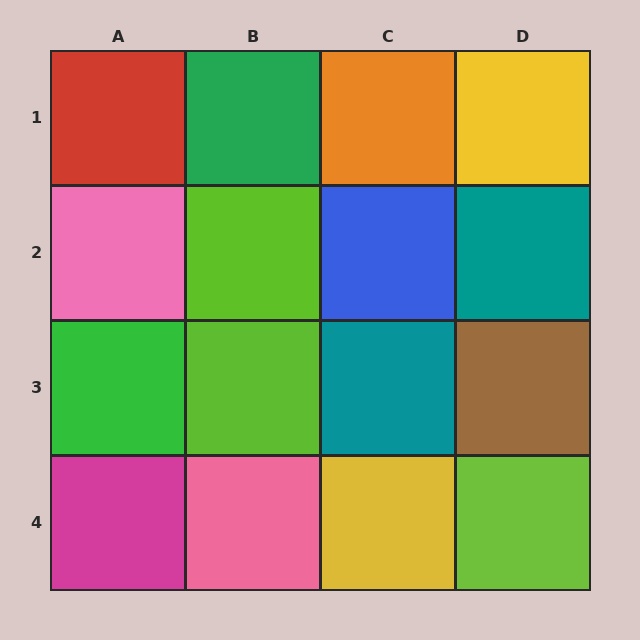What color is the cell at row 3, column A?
Green.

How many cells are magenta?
1 cell is magenta.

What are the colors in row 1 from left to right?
Red, green, orange, yellow.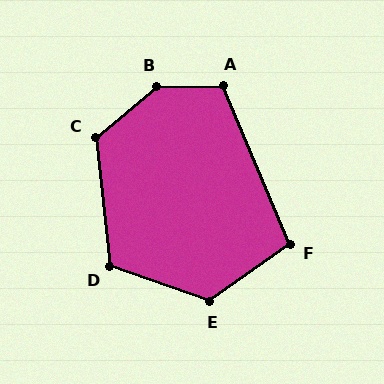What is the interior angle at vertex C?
Approximately 123 degrees (obtuse).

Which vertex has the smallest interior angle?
F, at approximately 103 degrees.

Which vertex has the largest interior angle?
B, at approximately 141 degrees.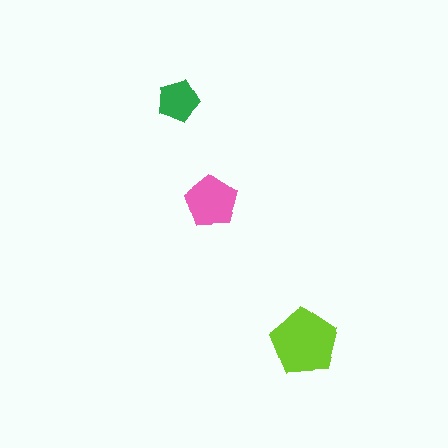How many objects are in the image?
There are 3 objects in the image.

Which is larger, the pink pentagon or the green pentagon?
The pink one.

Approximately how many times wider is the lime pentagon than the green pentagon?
About 1.5 times wider.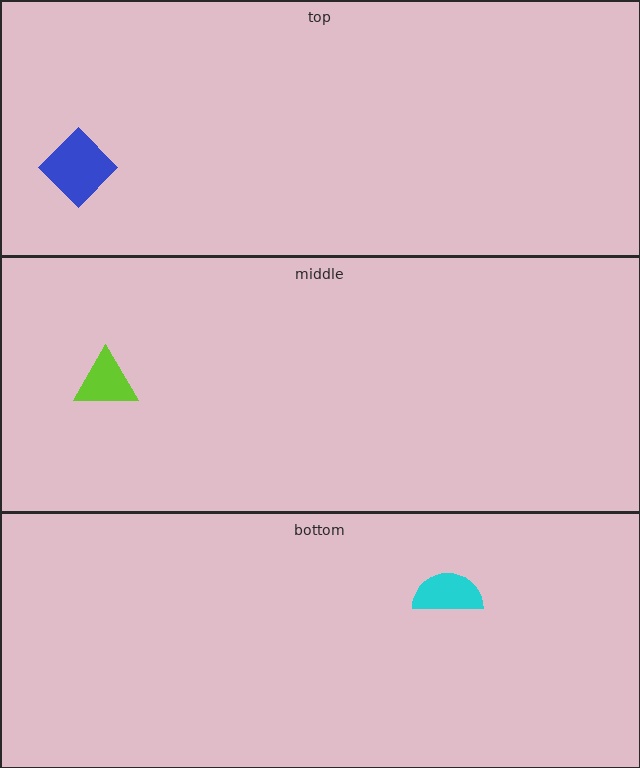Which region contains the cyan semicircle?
The bottom region.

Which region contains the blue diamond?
The top region.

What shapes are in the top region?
The blue diamond.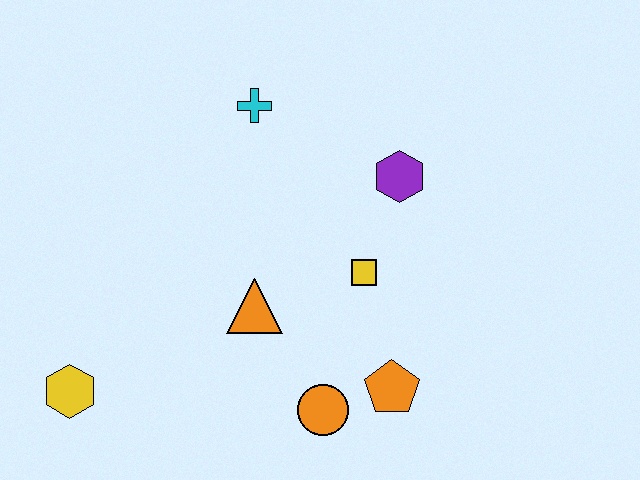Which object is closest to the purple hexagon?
The yellow square is closest to the purple hexagon.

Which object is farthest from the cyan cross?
The yellow hexagon is farthest from the cyan cross.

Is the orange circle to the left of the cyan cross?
No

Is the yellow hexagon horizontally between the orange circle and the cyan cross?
No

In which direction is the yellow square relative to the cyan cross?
The yellow square is below the cyan cross.